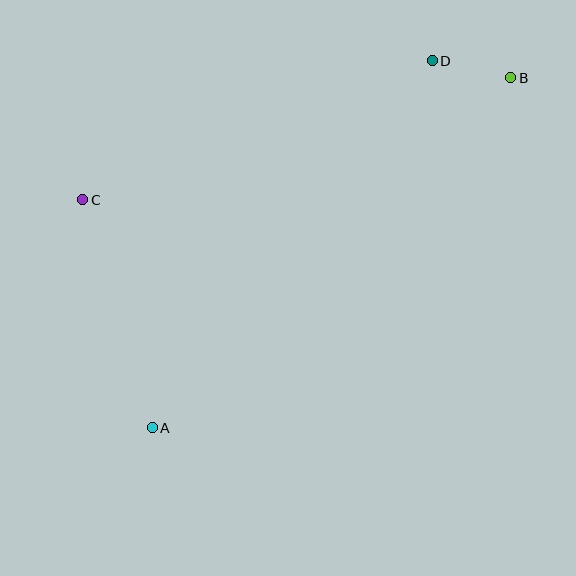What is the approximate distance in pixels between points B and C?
The distance between B and C is approximately 445 pixels.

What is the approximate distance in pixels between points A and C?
The distance between A and C is approximately 238 pixels.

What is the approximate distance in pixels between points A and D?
The distance between A and D is approximately 462 pixels.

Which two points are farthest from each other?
Points A and B are farthest from each other.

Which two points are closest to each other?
Points B and D are closest to each other.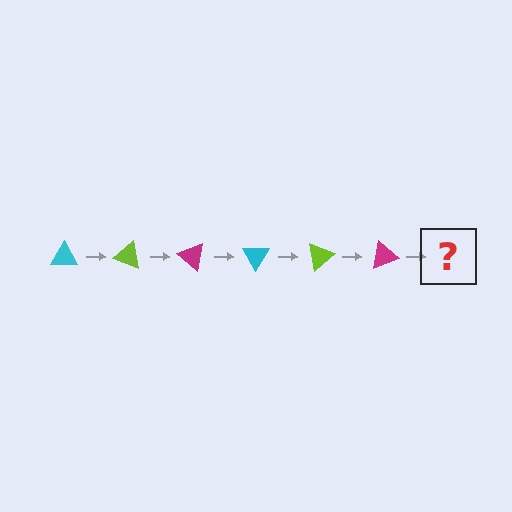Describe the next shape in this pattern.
It should be a cyan triangle, rotated 120 degrees from the start.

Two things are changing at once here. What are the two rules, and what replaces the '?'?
The two rules are that it rotates 20 degrees each step and the color cycles through cyan, lime, and magenta. The '?' should be a cyan triangle, rotated 120 degrees from the start.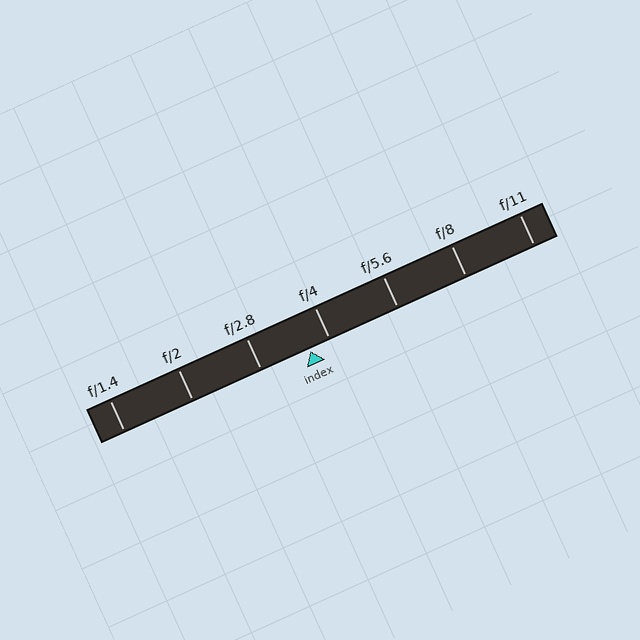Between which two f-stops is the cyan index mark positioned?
The index mark is between f/2.8 and f/4.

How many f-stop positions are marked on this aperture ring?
There are 7 f-stop positions marked.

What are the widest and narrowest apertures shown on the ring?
The widest aperture shown is f/1.4 and the narrowest is f/11.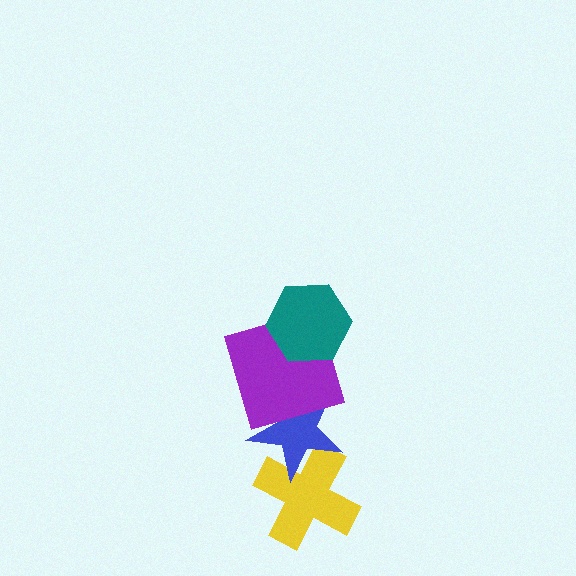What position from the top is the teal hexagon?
The teal hexagon is 1st from the top.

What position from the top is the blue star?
The blue star is 3rd from the top.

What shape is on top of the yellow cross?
The blue star is on top of the yellow cross.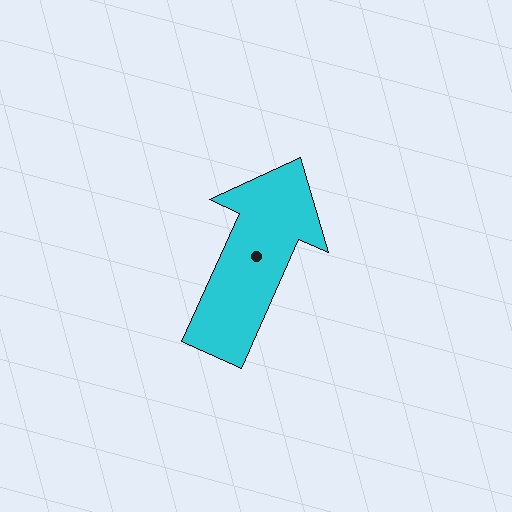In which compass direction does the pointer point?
Northeast.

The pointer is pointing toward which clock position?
Roughly 1 o'clock.